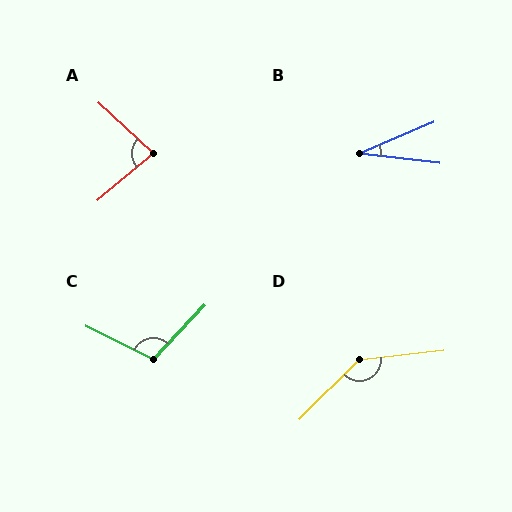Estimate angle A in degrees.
Approximately 83 degrees.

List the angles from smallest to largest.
B (29°), A (83°), C (107°), D (142°).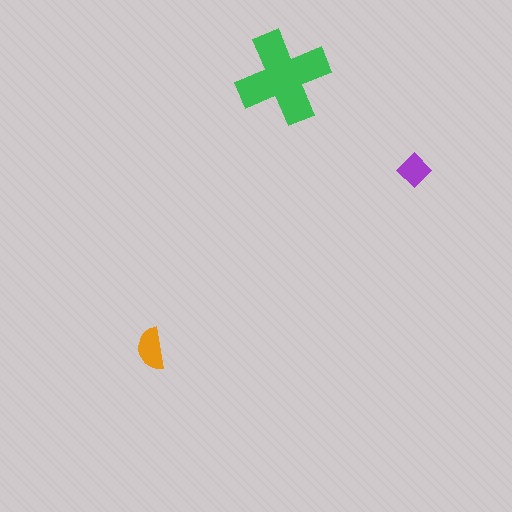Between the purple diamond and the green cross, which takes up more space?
The green cross.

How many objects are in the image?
There are 3 objects in the image.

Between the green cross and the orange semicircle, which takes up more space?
The green cross.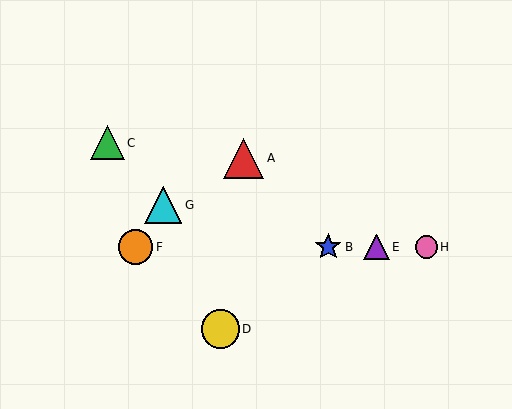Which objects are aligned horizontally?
Objects B, E, F, H are aligned horizontally.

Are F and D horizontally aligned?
No, F is at y≈247 and D is at y≈329.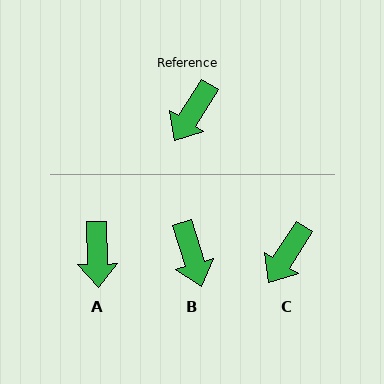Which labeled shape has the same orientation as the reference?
C.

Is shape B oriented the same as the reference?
No, it is off by about 49 degrees.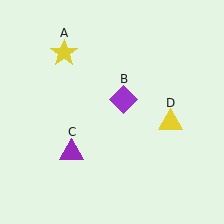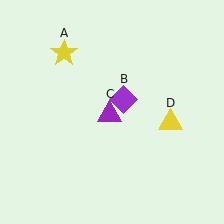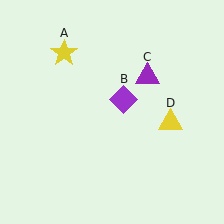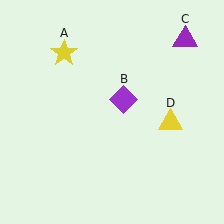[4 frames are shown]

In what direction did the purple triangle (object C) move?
The purple triangle (object C) moved up and to the right.